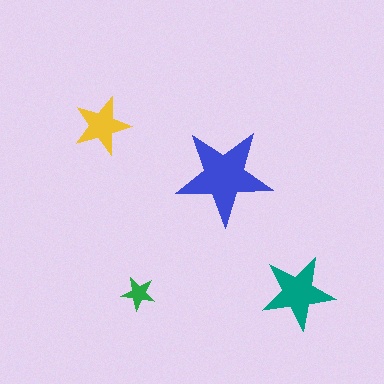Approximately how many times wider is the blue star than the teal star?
About 1.5 times wider.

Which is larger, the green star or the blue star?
The blue one.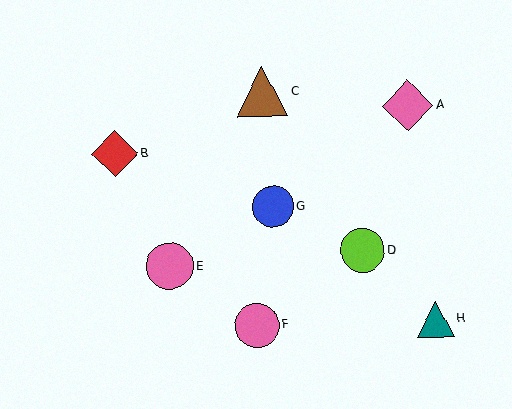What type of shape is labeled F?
Shape F is a pink circle.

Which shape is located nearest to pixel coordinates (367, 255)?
The lime circle (labeled D) at (362, 251) is nearest to that location.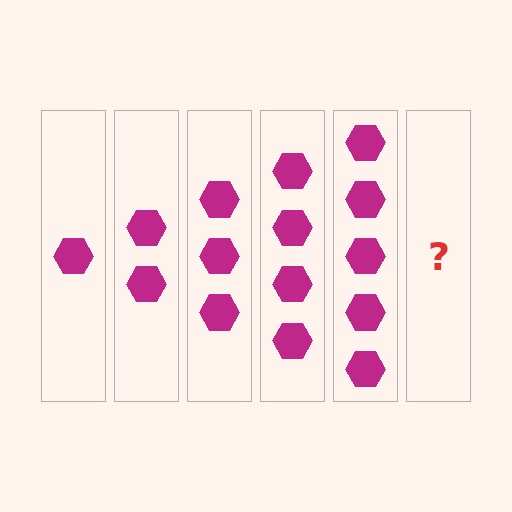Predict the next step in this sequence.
The next step is 6 hexagons.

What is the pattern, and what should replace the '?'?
The pattern is that each step adds one more hexagon. The '?' should be 6 hexagons.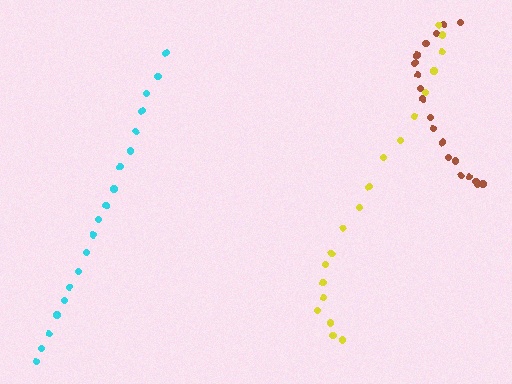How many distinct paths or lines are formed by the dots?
There are 3 distinct paths.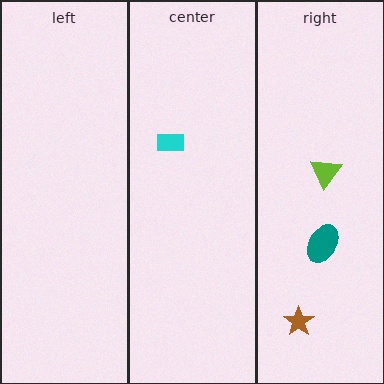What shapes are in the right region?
The brown star, the teal ellipse, the lime triangle.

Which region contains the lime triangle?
The right region.